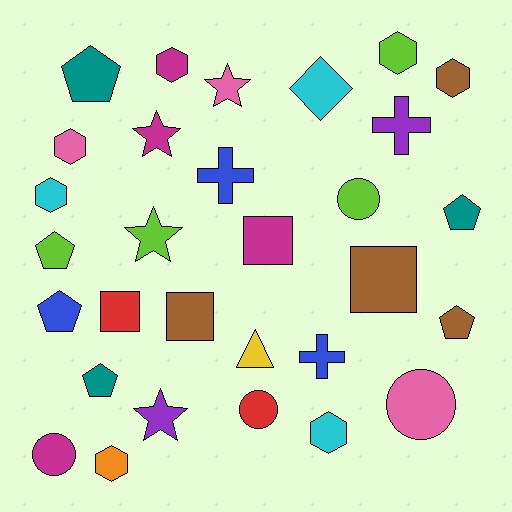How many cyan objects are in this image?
There are 3 cyan objects.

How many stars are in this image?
There are 4 stars.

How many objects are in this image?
There are 30 objects.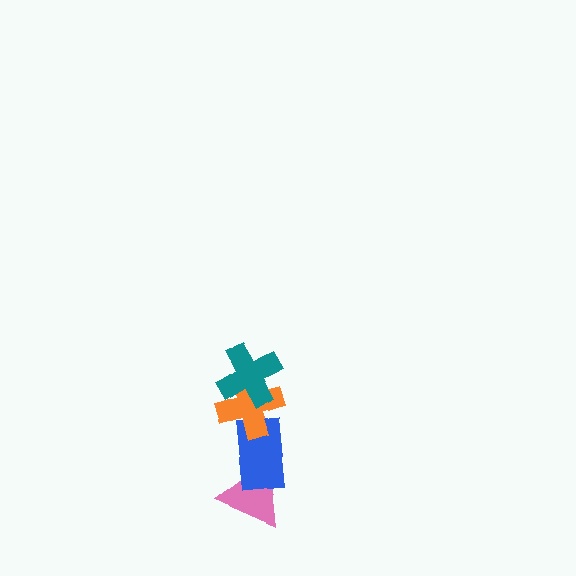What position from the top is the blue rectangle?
The blue rectangle is 3rd from the top.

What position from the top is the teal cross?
The teal cross is 1st from the top.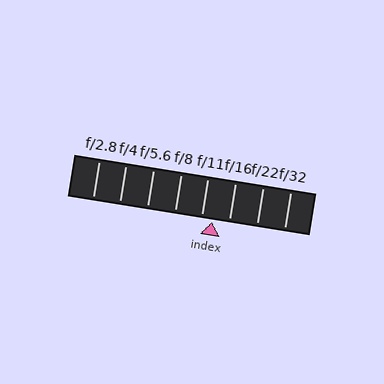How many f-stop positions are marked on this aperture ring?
There are 8 f-stop positions marked.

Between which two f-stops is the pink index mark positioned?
The index mark is between f/11 and f/16.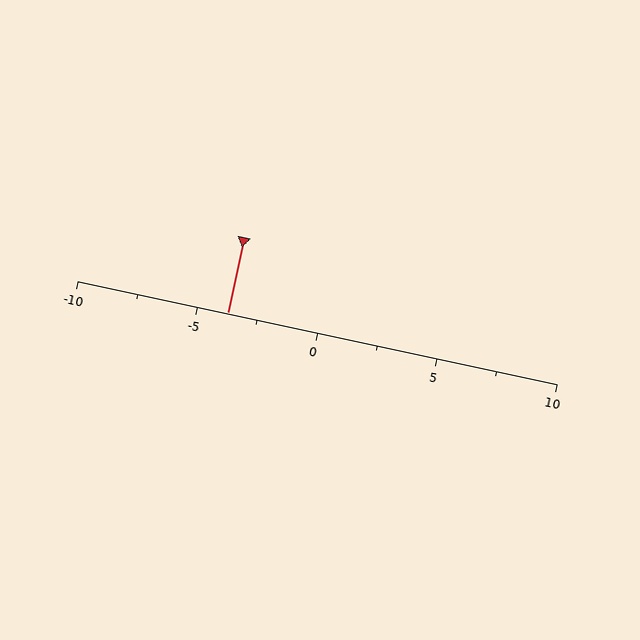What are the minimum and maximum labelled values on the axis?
The axis runs from -10 to 10.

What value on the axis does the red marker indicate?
The marker indicates approximately -3.8.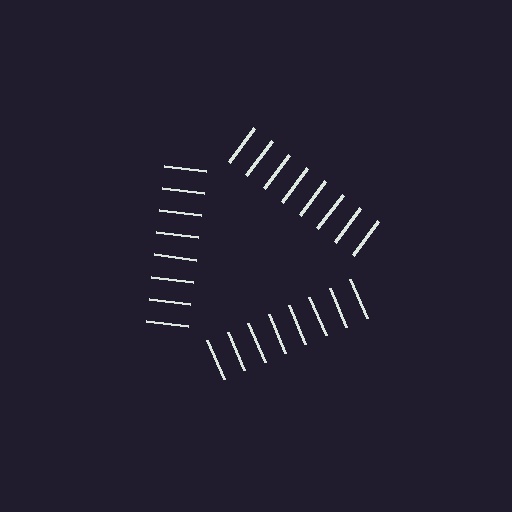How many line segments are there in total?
24 — 8 along each of the 3 edges.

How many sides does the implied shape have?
3 sides — the line-ends trace a triangle.